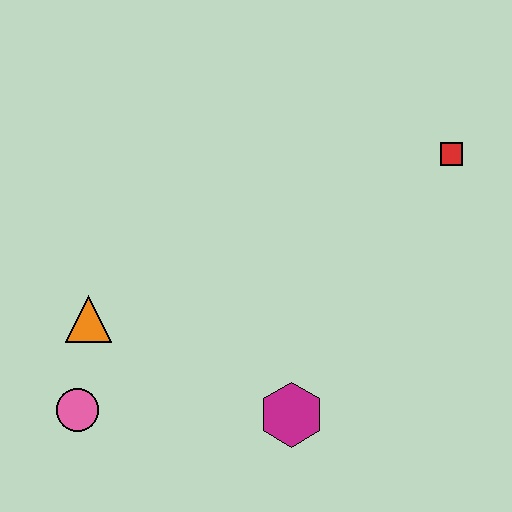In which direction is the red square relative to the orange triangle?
The red square is to the right of the orange triangle.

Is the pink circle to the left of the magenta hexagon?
Yes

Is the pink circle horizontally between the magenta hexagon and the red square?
No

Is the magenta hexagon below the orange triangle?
Yes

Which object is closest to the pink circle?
The orange triangle is closest to the pink circle.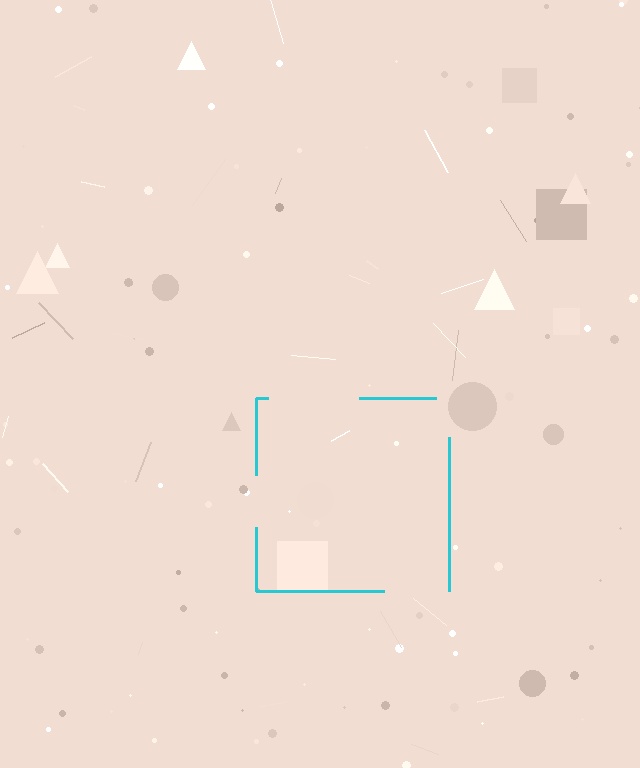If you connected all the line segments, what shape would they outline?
They would outline a square.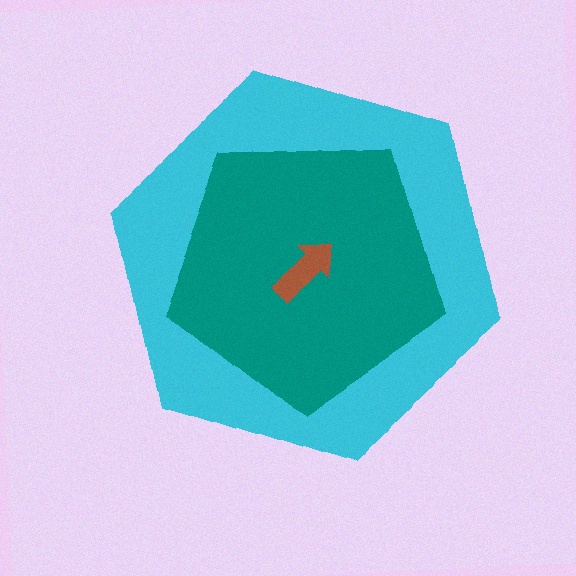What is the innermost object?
The brown arrow.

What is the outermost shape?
The cyan hexagon.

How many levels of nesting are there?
3.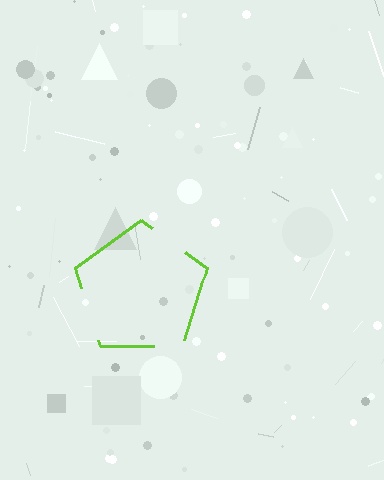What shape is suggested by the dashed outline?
The dashed outline suggests a pentagon.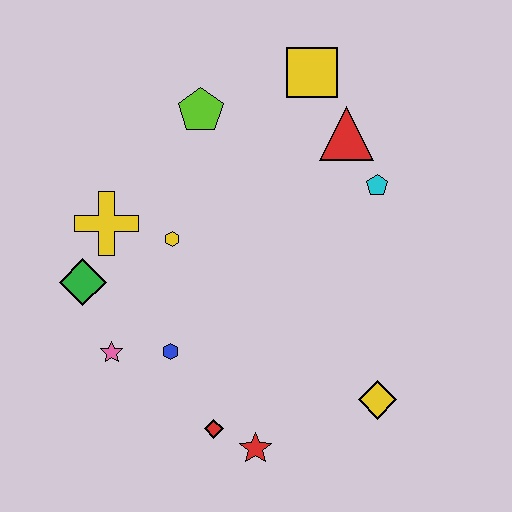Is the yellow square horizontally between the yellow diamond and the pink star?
Yes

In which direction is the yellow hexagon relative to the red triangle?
The yellow hexagon is to the left of the red triangle.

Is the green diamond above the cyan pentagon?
No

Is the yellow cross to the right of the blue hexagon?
No